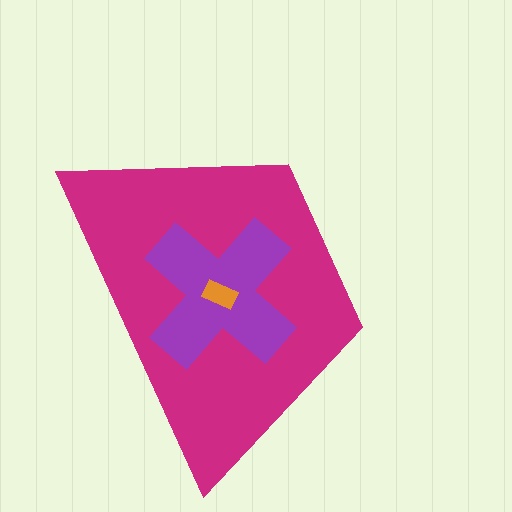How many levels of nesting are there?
3.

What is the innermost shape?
The orange rectangle.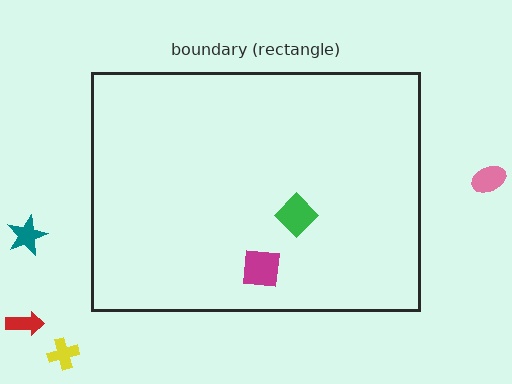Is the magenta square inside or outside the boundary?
Inside.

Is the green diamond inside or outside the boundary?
Inside.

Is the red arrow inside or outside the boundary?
Outside.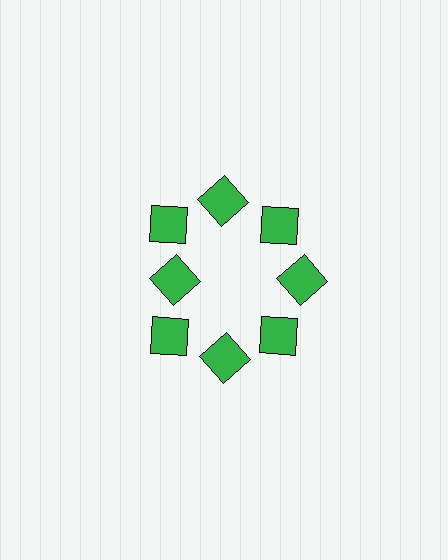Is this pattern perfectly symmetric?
No. The 8 green squares are arranged in a ring, but one element near the 9 o'clock position is pulled inward toward the center, breaking the 8-fold rotational symmetry.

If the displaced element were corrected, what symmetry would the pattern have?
It would have 8-fold rotational symmetry — the pattern would map onto itself every 45 degrees.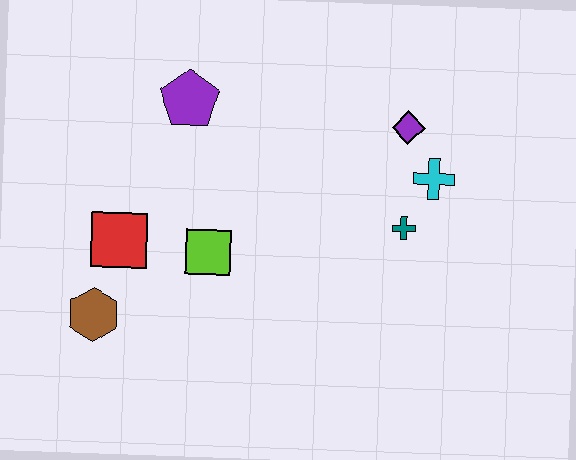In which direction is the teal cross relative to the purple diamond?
The teal cross is below the purple diamond.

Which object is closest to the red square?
The brown hexagon is closest to the red square.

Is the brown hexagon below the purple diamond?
Yes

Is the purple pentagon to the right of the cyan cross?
No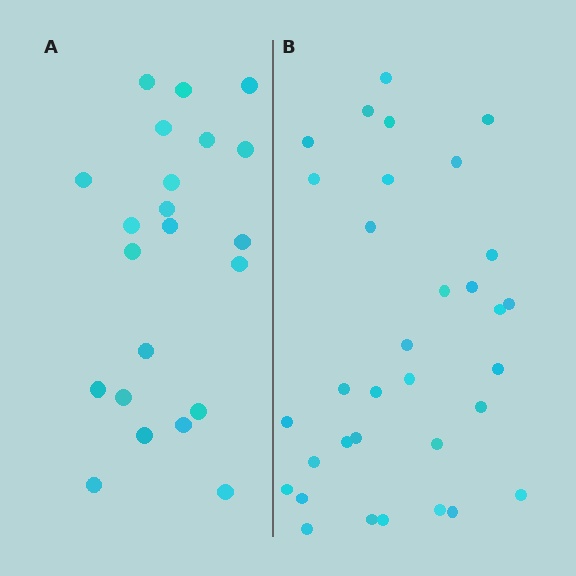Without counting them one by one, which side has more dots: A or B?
Region B (the right region) has more dots.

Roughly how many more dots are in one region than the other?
Region B has roughly 12 or so more dots than region A.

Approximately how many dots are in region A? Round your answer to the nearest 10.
About 20 dots. (The exact count is 22, which rounds to 20.)